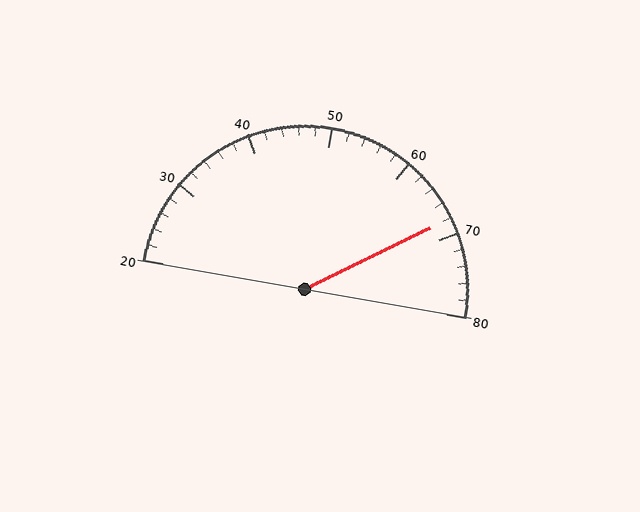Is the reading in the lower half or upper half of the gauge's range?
The reading is in the upper half of the range (20 to 80).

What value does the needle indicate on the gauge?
The needle indicates approximately 68.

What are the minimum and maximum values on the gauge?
The gauge ranges from 20 to 80.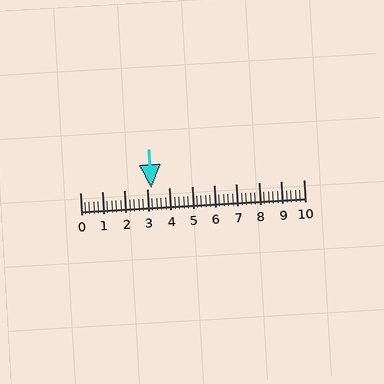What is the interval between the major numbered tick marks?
The major tick marks are spaced 1 units apart.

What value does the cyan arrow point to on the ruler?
The cyan arrow points to approximately 3.2.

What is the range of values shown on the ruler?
The ruler shows values from 0 to 10.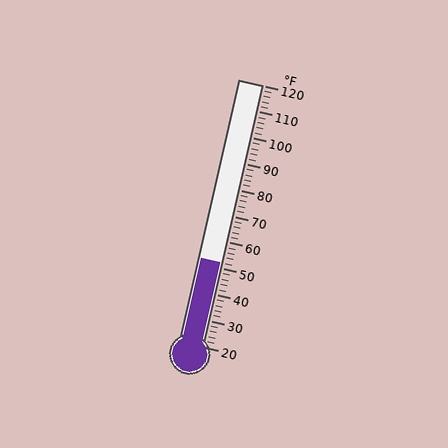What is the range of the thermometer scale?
The thermometer scale ranges from 20°F to 120°F.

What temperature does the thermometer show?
The thermometer shows approximately 52°F.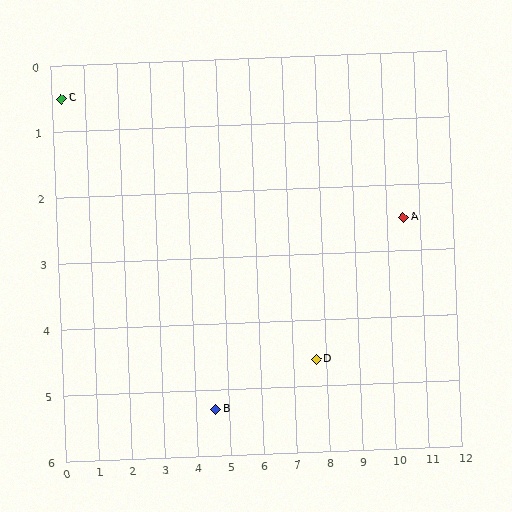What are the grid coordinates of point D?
Point D is at approximately (7.7, 4.6).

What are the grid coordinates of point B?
Point B is at approximately (4.6, 5.3).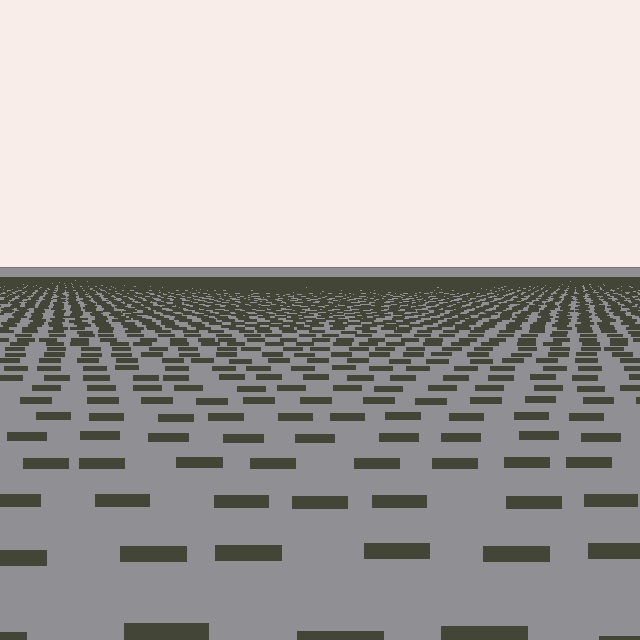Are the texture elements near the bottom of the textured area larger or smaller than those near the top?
Larger. Near the bottom, elements are closer to the viewer and appear at a bigger on-screen size.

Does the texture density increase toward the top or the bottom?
Density increases toward the top.